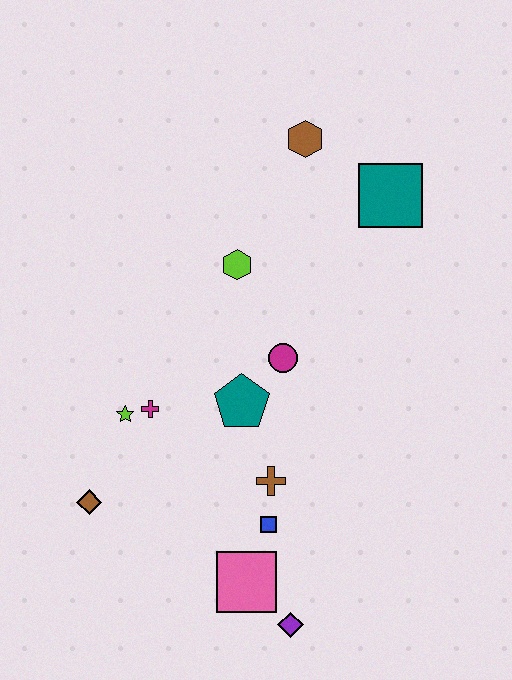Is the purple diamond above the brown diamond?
No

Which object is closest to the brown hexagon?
The teal square is closest to the brown hexagon.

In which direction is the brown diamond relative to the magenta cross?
The brown diamond is below the magenta cross.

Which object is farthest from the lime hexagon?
The purple diamond is farthest from the lime hexagon.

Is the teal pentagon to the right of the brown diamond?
Yes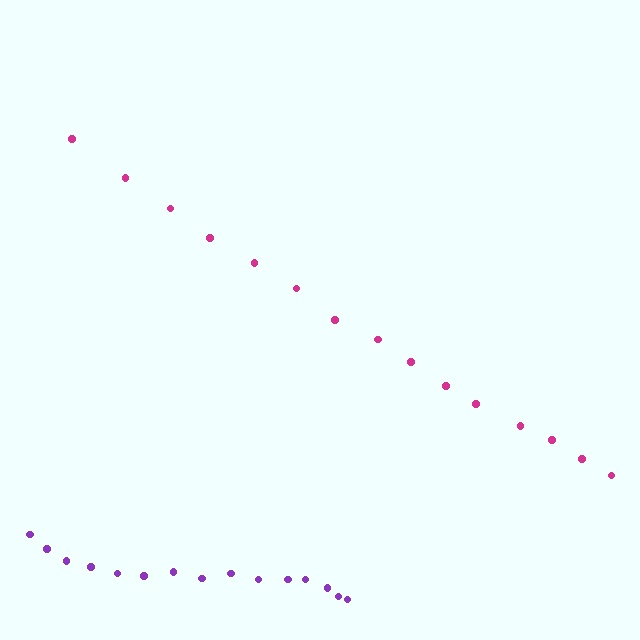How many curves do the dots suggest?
There are 2 distinct paths.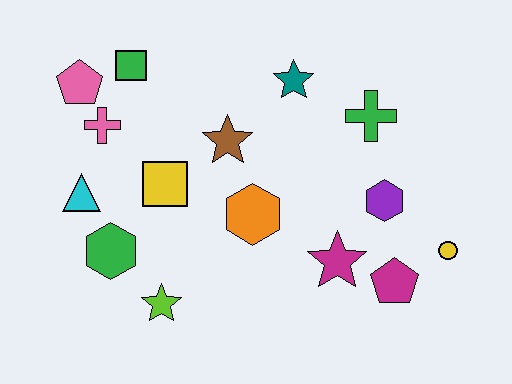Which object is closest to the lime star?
The green hexagon is closest to the lime star.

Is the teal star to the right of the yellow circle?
No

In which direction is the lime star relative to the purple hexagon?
The lime star is to the left of the purple hexagon.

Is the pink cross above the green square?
No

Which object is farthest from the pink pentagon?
The yellow circle is farthest from the pink pentagon.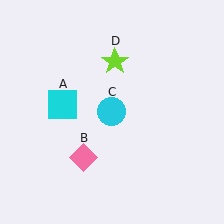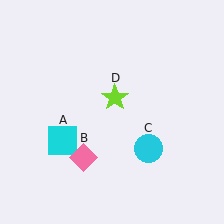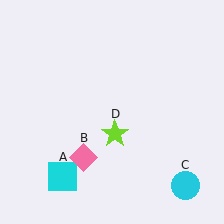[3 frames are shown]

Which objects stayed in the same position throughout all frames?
Pink diamond (object B) remained stationary.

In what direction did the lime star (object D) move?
The lime star (object D) moved down.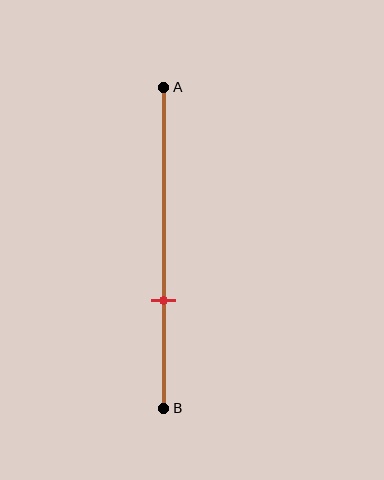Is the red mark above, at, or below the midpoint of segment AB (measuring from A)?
The red mark is below the midpoint of segment AB.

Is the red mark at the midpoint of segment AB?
No, the mark is at about 65% from A, not at the 50% midpoint.